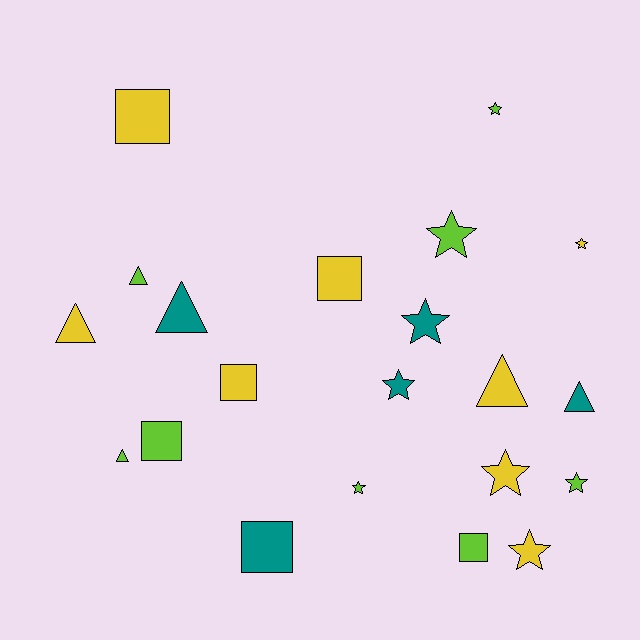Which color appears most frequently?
Lime, with 8 objects.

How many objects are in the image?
There are 21 objects.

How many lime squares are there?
There are 2 lime squares.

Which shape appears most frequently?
Star, with 9 objects.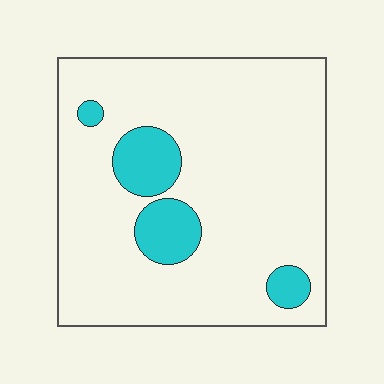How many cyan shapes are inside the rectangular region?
4.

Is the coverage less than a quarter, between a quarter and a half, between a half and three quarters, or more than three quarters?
Less than a quarter.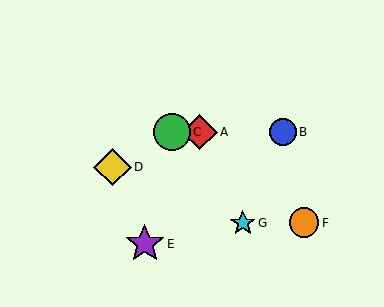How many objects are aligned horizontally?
3 objects (A, B, C) are aligned horizontally.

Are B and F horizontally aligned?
No, B is at y≈132 and F is at y≈223.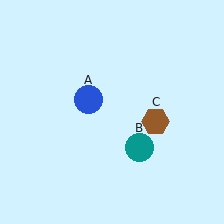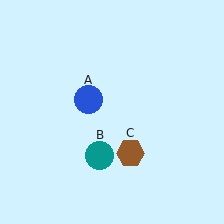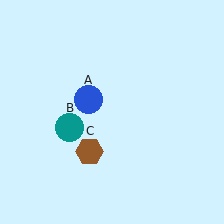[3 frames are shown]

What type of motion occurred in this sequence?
The teal circle (object B), brown hexagon (object C) rotated clockwise around the center of the scene.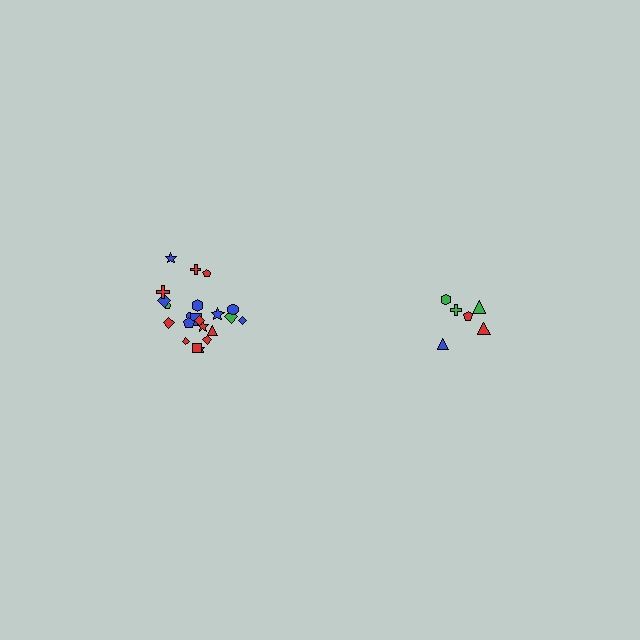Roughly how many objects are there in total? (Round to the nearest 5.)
Roughly 30 objects in total.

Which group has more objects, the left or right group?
The left group.